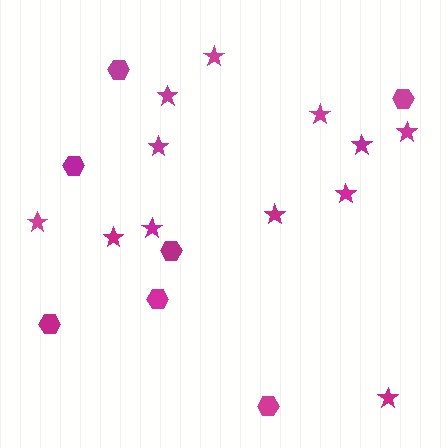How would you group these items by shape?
There are 2 groups: one group of stars (12) and one group of hexagons (7).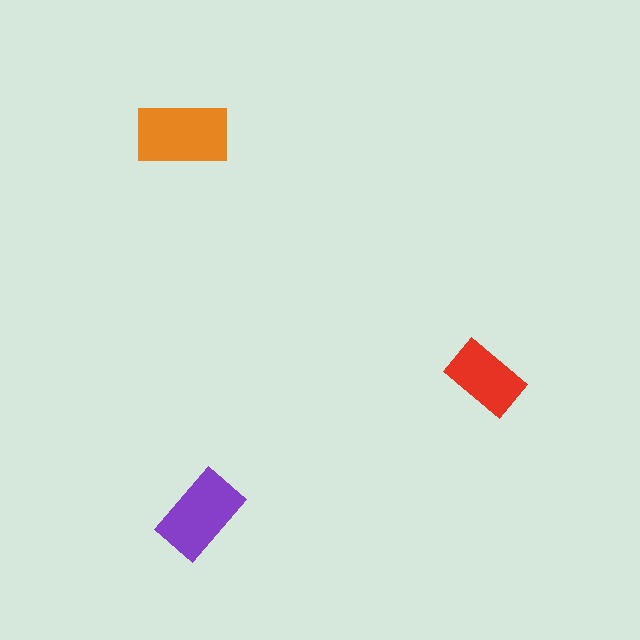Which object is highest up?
The orange rectangle is topmost.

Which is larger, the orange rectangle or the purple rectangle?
The orange one.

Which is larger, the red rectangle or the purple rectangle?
The purple one.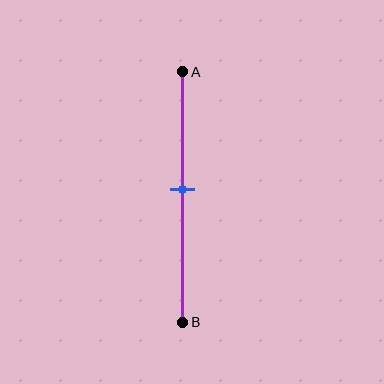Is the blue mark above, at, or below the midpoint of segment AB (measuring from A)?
The blue mark is above the midpoint of segment AB.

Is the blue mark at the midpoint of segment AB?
No, the mark is at about 45% from A, not at the 50% midpoint.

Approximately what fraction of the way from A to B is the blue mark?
The blue mark is approximately 45% of the way from A to B.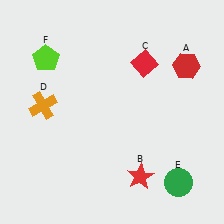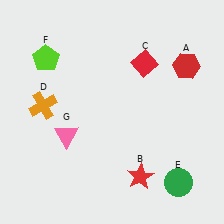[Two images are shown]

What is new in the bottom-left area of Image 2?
A pink triangle (G) was added in the bottom-left area of Image 2.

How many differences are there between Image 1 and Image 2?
There is 1 difference between the two images.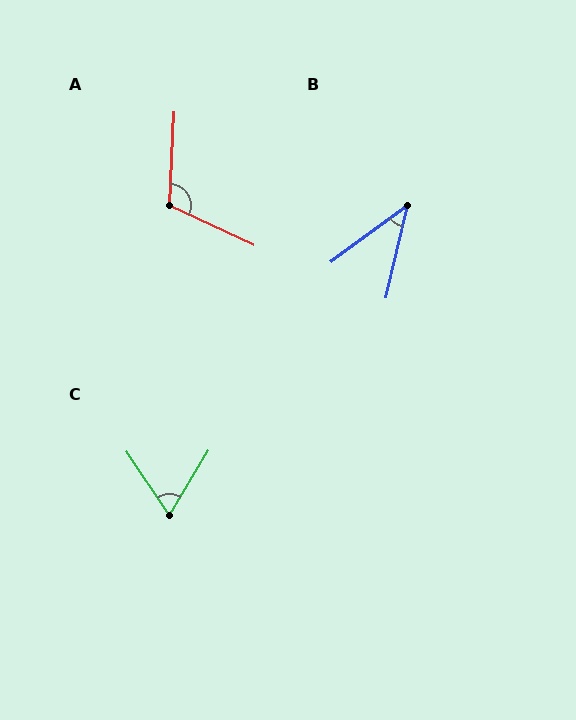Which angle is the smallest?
B, at approximately 40 degrees.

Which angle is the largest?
A, at approximately 112 degrees.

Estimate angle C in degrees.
Approximately 65 degrees.